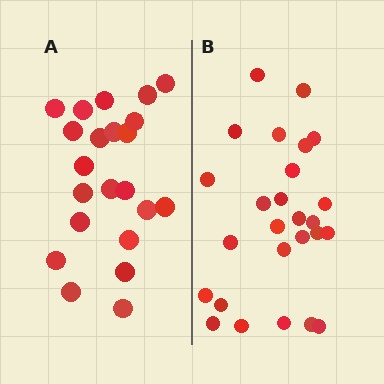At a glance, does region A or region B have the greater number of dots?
Region B (the right region) has more dots.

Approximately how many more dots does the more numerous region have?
Region B has about 4 more dots than region A.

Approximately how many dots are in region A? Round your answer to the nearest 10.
About 20 dots. (The exact count is 22, which rounds to 20.)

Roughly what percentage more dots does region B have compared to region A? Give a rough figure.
About 20% more.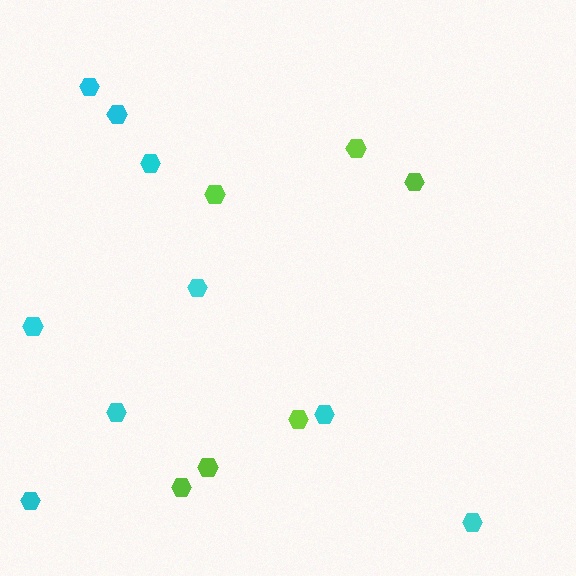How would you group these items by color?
There are 2 groups: one group of lime hexagons (6) and one group of cyan hexagons (9).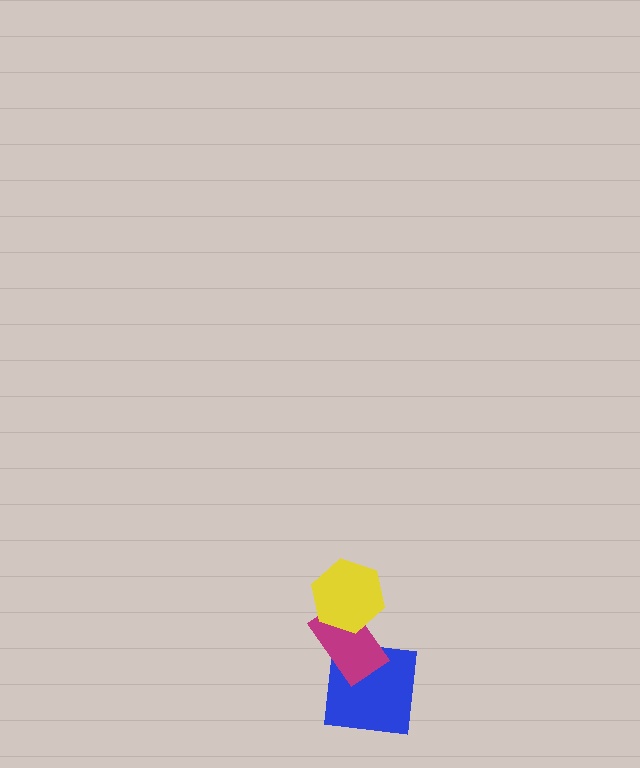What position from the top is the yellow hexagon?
The yellow hexagon is 1st from the top.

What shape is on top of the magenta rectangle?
The yellow hexagon is on top of the magenta rectangle.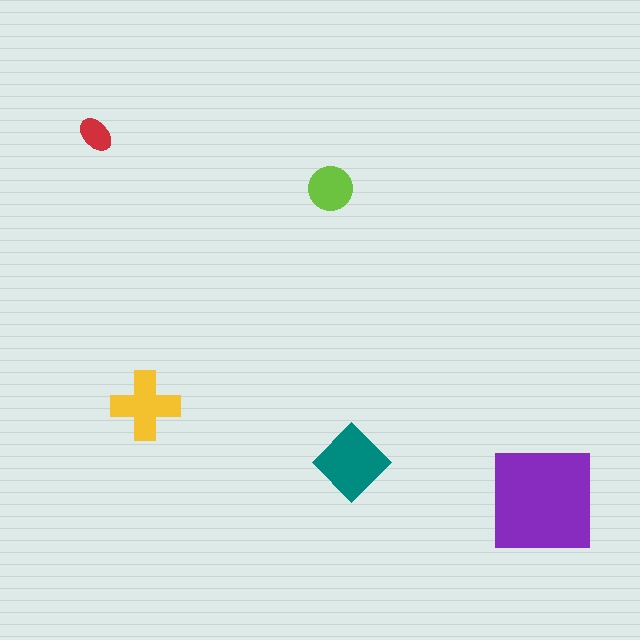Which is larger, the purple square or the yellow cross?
The purple square.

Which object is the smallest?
The red ellipse.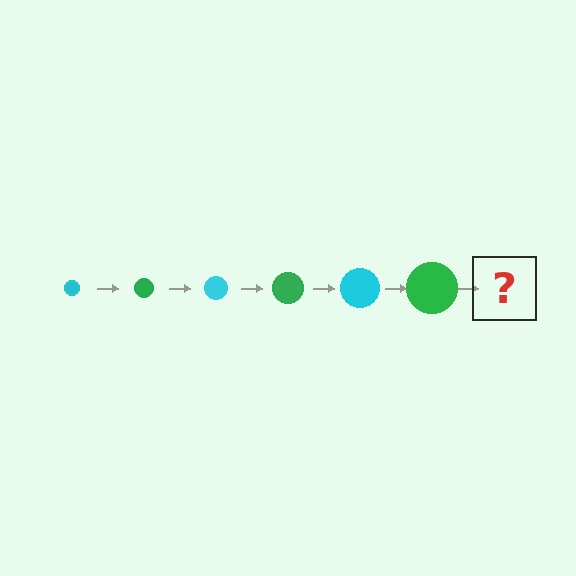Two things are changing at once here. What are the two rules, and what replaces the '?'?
The two rules are that the circle grows larger each step and the color cycles through cyan and green. The '?' should be a cyan circle, larger than the previous one.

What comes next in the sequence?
The next element should be a cyan circle, larger than the previous one.